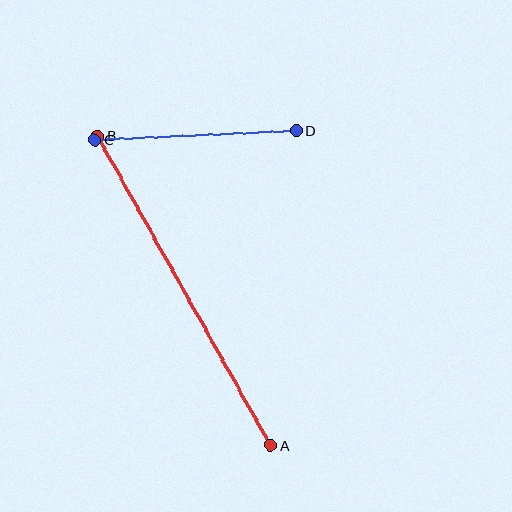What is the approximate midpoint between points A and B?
The midpoint is at approximately (184, 291) pixels.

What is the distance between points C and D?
The distance is approximately 202 pixels.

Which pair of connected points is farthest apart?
Points A and B are farthest apart.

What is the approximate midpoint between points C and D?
The midpoint is at approximately (196, 135) pixels.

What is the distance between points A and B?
The distance is approximately 354 pixels.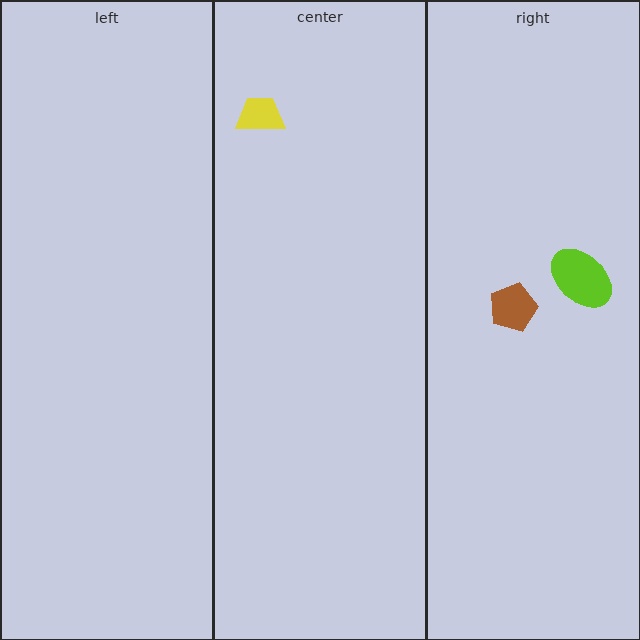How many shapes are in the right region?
2.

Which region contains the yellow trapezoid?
The center region.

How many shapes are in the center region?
1.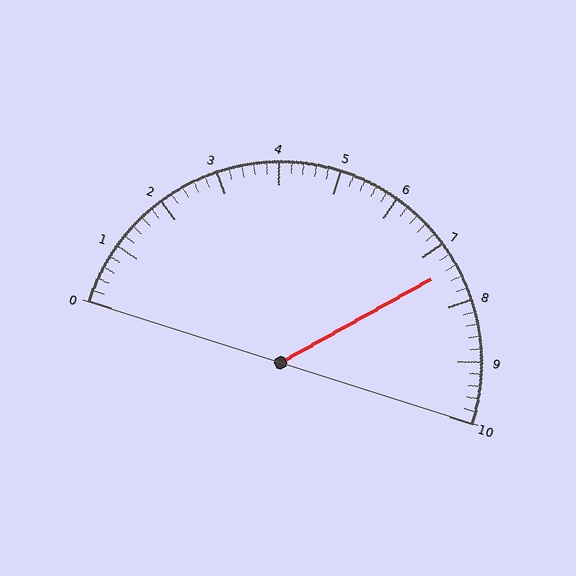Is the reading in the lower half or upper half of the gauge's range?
The reading is in the upper half of the range (0 to 10).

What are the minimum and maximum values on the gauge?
The gauge ranges from 0 to 10.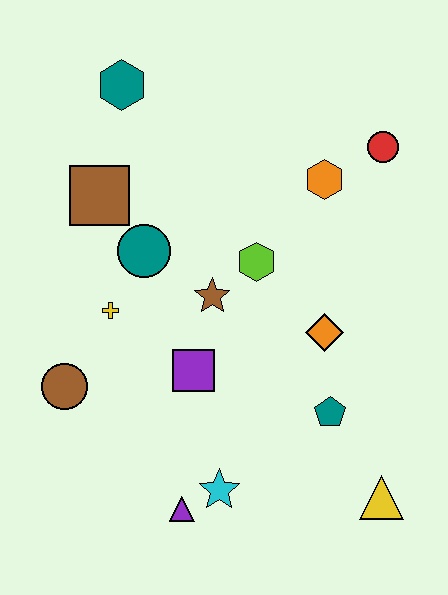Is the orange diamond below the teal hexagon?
Yes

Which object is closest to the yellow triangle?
The teal pentagon is closest to the yellow triangle.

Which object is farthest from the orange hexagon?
The purple triangle is farthest from the orange hexagon.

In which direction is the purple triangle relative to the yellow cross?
The purple triangle is below the yellow cross.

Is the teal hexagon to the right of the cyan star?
No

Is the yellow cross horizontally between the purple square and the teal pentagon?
No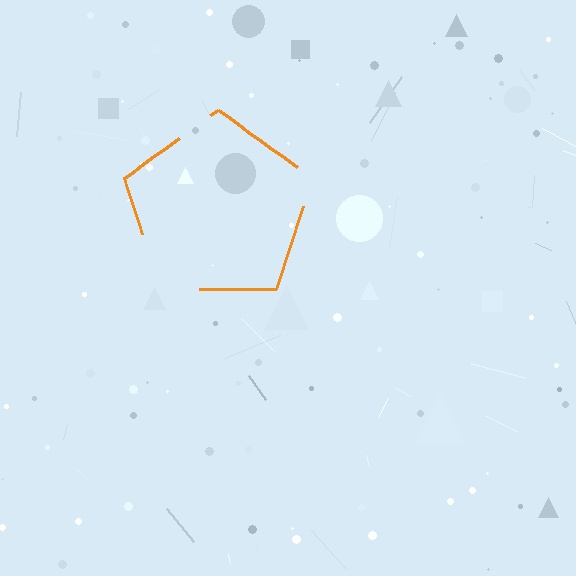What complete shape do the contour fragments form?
The contour fragments form a pentagon.